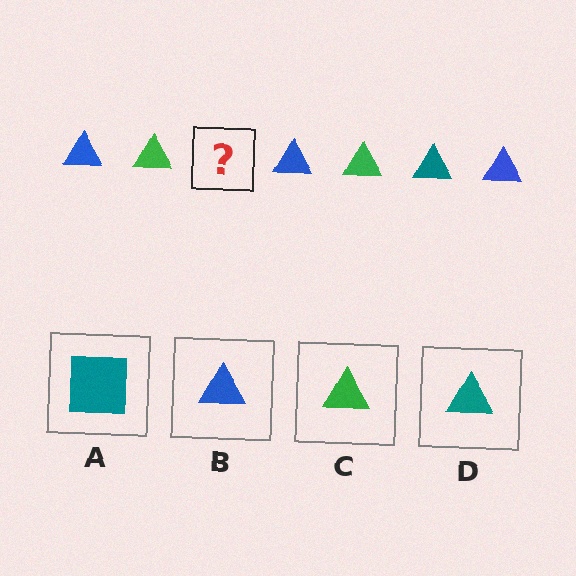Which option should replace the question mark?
Option D.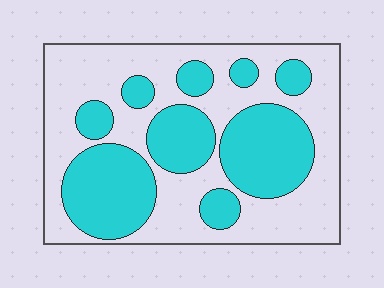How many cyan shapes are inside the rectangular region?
9.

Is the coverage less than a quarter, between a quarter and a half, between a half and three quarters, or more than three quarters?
Between a quarter and a half.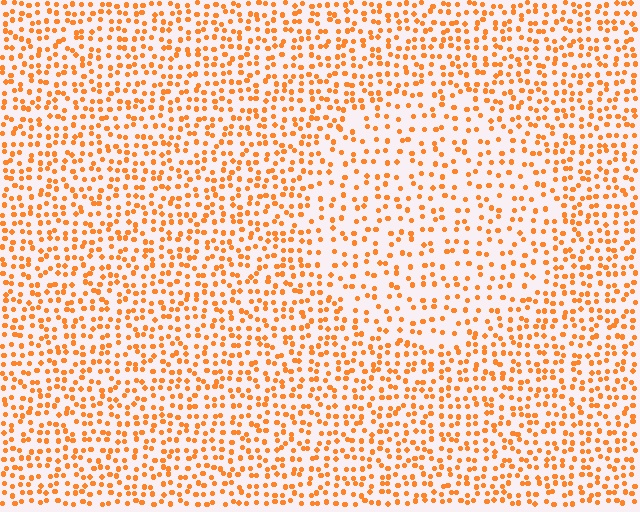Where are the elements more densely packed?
The elements are more densely packed outside the circle boundary.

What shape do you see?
I see a circle.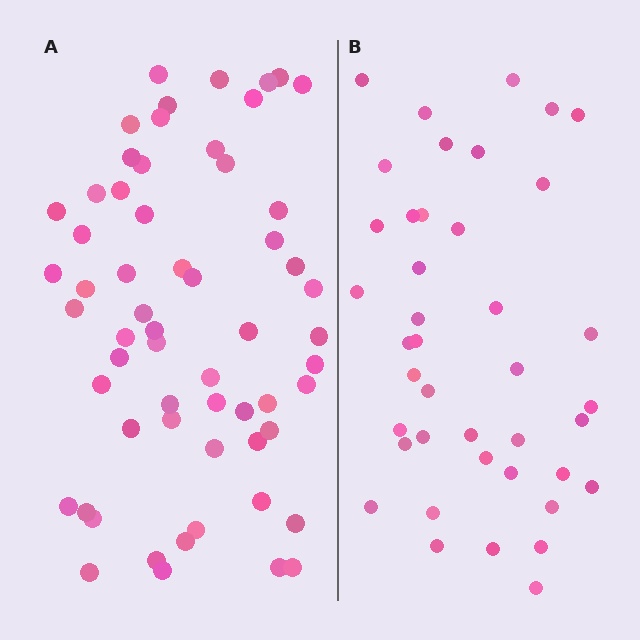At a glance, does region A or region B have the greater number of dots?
Region A (the left region) has more dots.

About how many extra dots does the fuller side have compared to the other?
Region A has approximately 20 more dots than region B.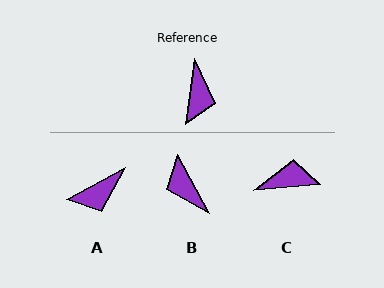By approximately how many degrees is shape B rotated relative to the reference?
Approximately 144 degrees clockwise.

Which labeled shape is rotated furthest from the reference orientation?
B, about 144 degrees away.